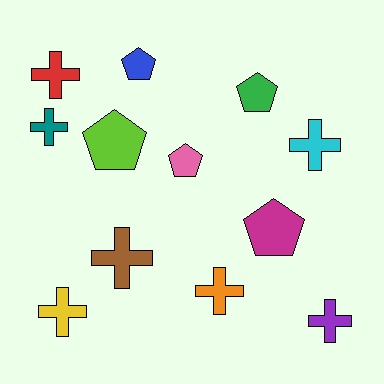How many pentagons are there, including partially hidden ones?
There are 5 pentagons.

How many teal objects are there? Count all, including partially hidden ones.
There is 1 teal object.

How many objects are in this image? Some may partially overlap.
There are 12 objects.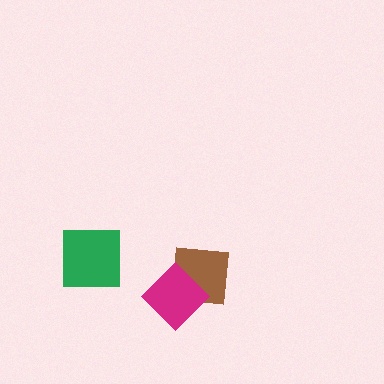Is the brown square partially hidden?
Yes, it is partially covered by another shape.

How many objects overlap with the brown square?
1 object overlaps with the brown square.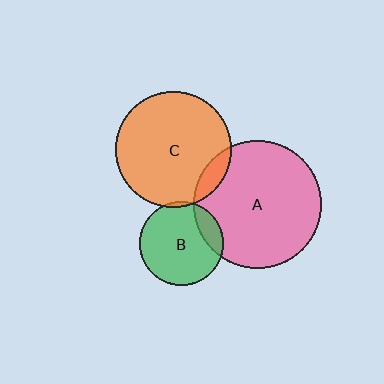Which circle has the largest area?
Circle A (pink).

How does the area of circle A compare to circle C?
Approximately 1.2 times.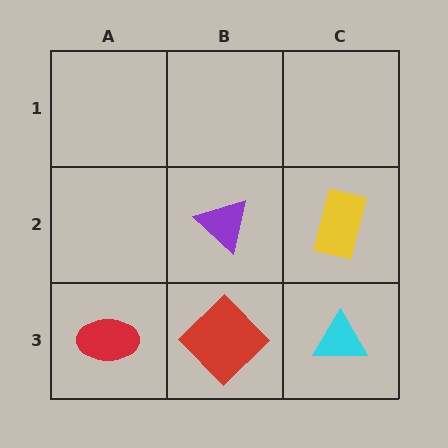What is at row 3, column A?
A red ellipse.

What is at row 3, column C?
A cyan triangle.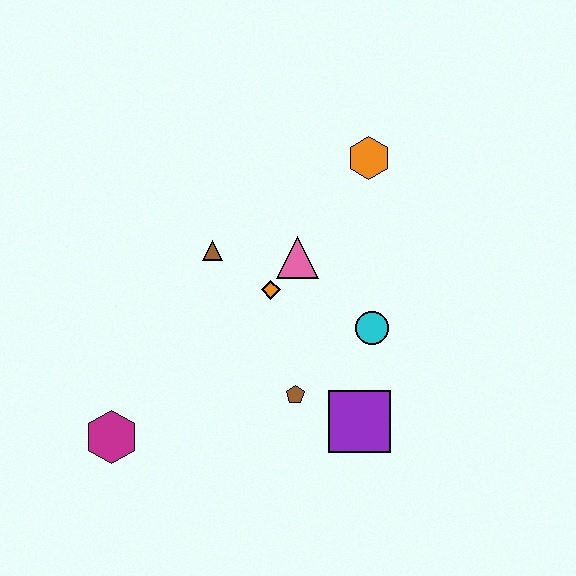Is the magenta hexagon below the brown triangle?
Yes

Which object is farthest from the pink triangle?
The magenta hexagon is farthest from the pink triangle.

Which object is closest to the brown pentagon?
The purple square is closest to the brown pentagon.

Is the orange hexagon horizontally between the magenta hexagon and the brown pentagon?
No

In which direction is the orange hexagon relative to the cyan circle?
The orange hexagon is above the cyan circle.